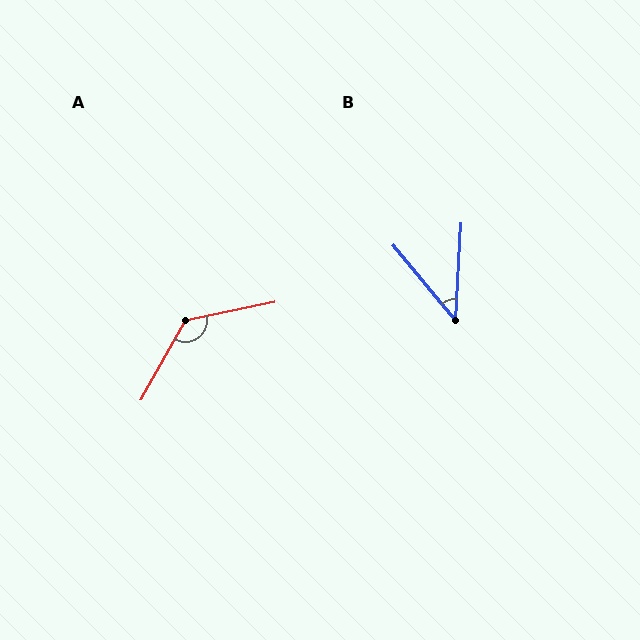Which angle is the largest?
A, at approximately 131 degrees.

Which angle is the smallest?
B, at approximately 43 degrees.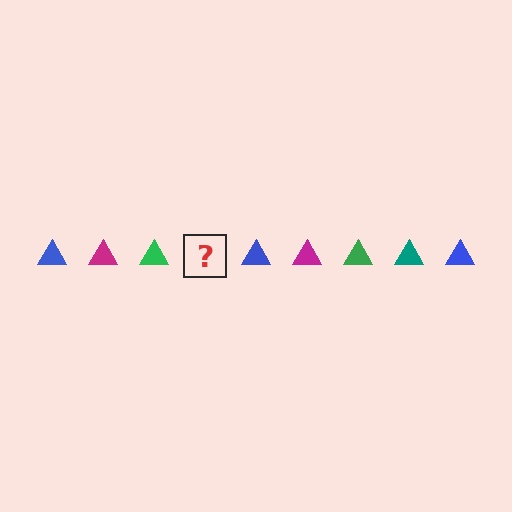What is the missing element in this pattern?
The missing element is a teal triangle.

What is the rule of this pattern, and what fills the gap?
The rule is that the pattern cycles through blue, magenta, green, teal triangles. The gap should be filled with a teal triangle.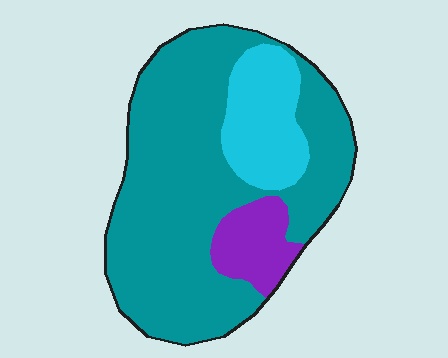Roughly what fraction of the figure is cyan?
Cyan takes up about one sixth (1/6) of the figure.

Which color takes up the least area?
Purple, at roughly 10%.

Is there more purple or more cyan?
Cyan.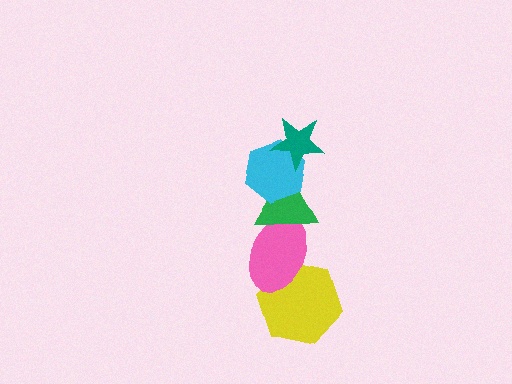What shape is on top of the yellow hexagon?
The pink ellipse is on top of the yellow hexagon.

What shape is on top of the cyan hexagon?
The teal star is on top of the cyan hexagon.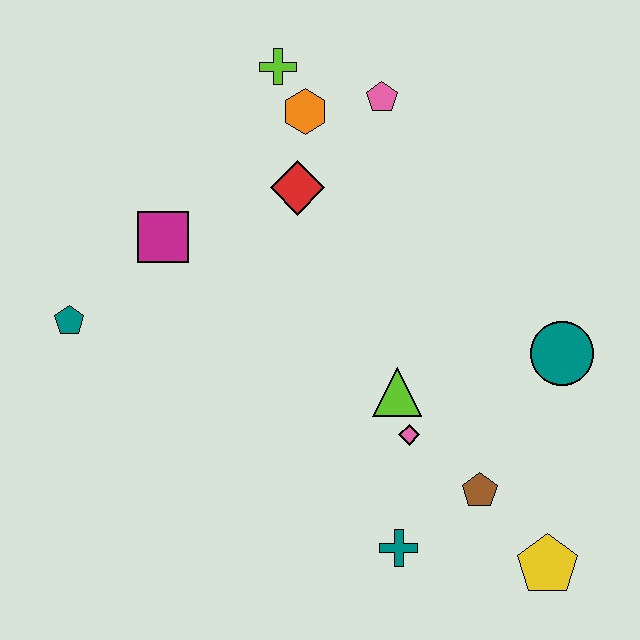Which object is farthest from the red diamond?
The yellow pentagon is farthest from the red diamond.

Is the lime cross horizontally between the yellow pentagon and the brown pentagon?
No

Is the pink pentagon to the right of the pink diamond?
No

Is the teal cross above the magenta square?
No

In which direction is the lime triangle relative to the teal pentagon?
The lime triangle is to the right of the teal pentagon.